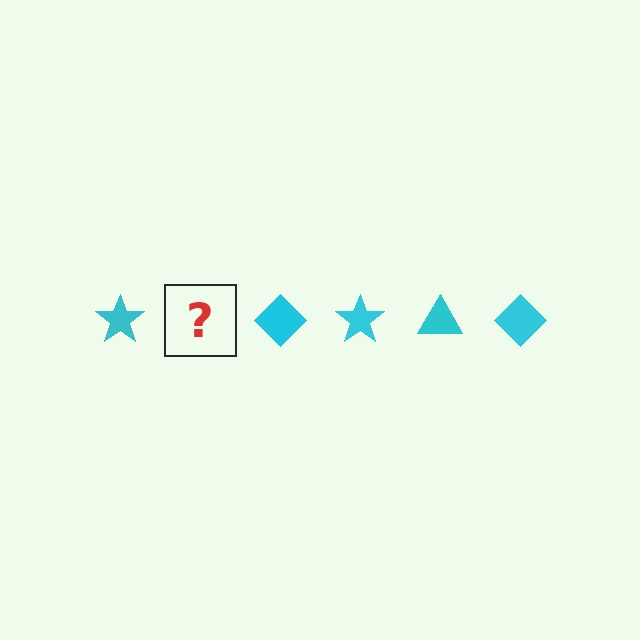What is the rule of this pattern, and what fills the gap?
The rule is that the pattern cycles through star, triangle, diamond shapes in cyan. The gap should be filled with a cyan triangle.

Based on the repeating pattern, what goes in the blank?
The blank should be a cyan triangle.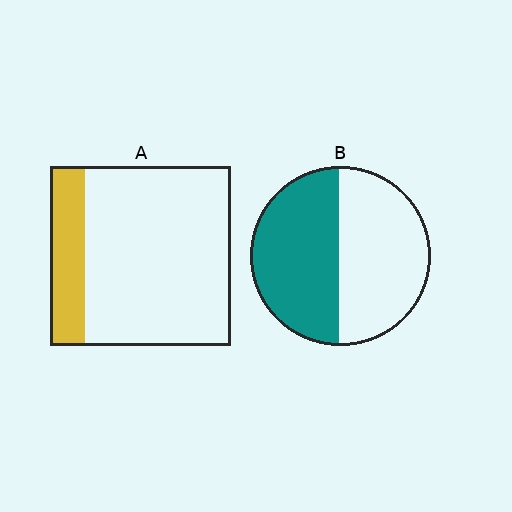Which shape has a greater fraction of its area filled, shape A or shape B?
Shape B.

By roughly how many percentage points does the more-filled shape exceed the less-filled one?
By roughly 30 percentage points (B over A).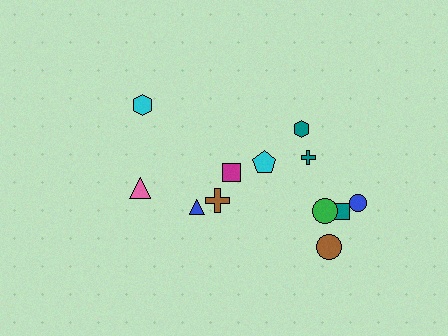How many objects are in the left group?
There are 4 objects.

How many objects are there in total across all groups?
There are 12 objects.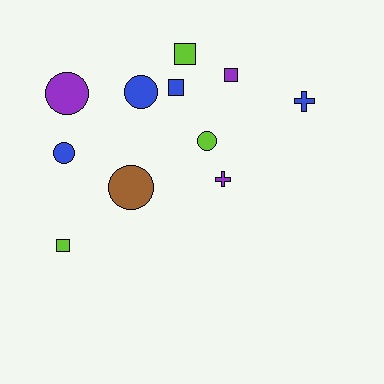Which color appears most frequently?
Blue, with 4 objects.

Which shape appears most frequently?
Circle, with 5 objects.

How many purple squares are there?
There is 1 purple square.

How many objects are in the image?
There are 11 objects.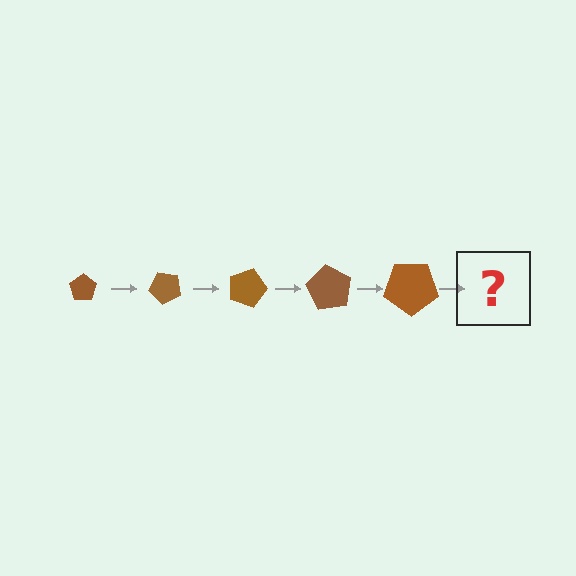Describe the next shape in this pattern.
It should be a pentagon, larger than the previous one and rotated 225 degrees from the start.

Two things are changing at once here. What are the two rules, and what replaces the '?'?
The two rules are that the pentagon grows larger each step and it rotates 45 degrees each step. The '?' should be a pentagon, larger than the previous one and rotated 225 degrees from the start.